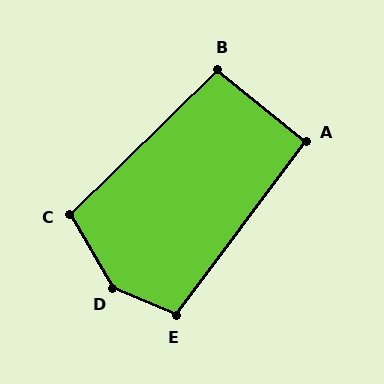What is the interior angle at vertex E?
Approximately 103 degrees (obtuse).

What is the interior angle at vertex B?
Approximately 97 degrees (obtuse).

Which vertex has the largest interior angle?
D, at approximately 144 degrees.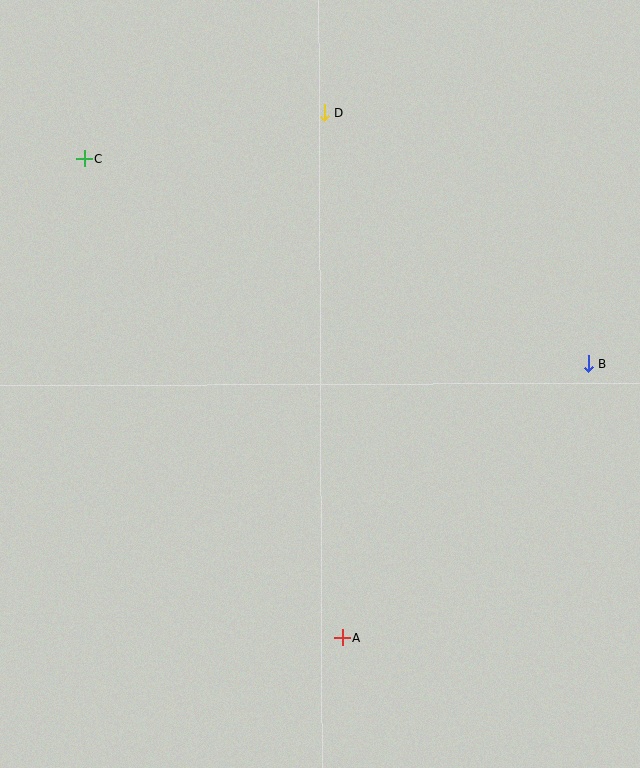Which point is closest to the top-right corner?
Point D is closest to the top-right corner.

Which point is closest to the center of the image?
Point A at (342, 638) is closest to the center.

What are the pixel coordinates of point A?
Point A is at (342, 638).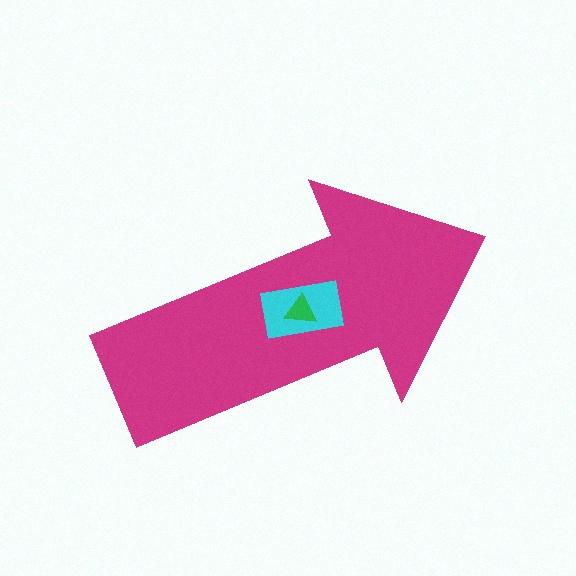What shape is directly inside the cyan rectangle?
The green triangle.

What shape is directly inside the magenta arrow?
The cyan rectangle.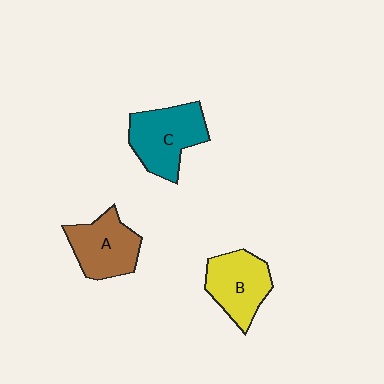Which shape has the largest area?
Shape C (teal).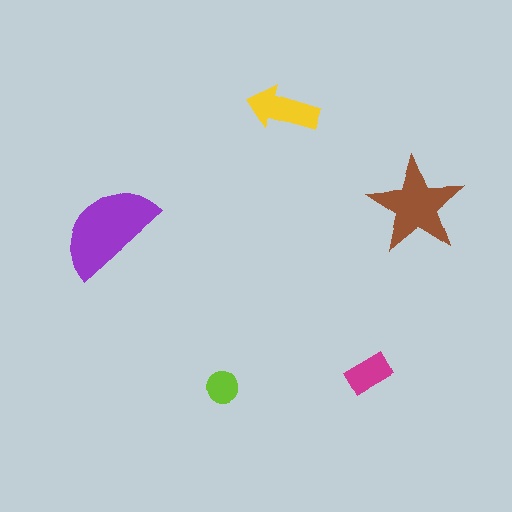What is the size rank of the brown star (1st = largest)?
2nd.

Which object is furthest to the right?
The brown star is rightmost.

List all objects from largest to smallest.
The purple semicircle, the brown star, the yellow arrow, the magenta rectangle, the lime circle.